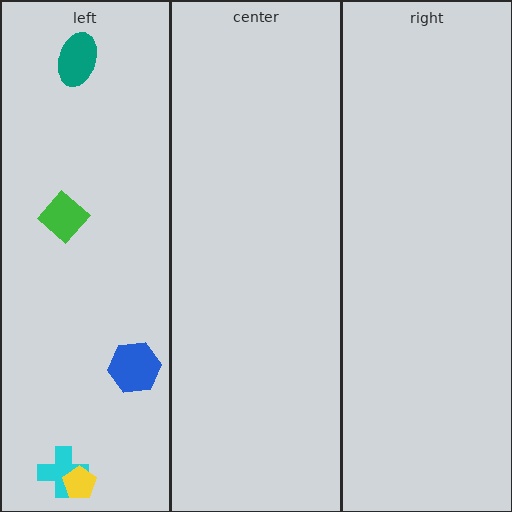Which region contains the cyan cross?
The left region.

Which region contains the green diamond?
The left region.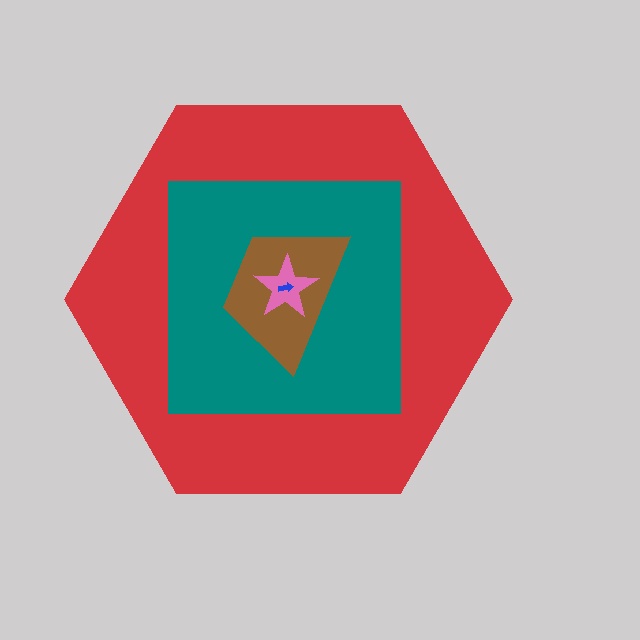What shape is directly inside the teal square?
The brown trapezoid.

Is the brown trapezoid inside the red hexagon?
Yes.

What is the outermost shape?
The red hexagon.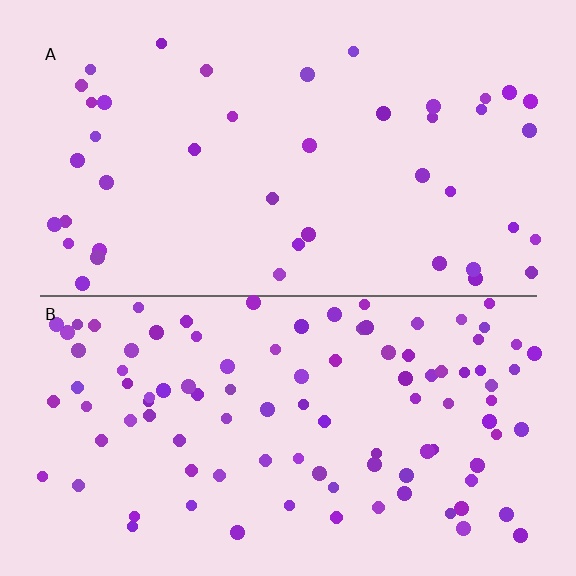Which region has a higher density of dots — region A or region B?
B (the bottom).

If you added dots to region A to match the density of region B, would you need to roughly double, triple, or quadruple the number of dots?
Approximately double.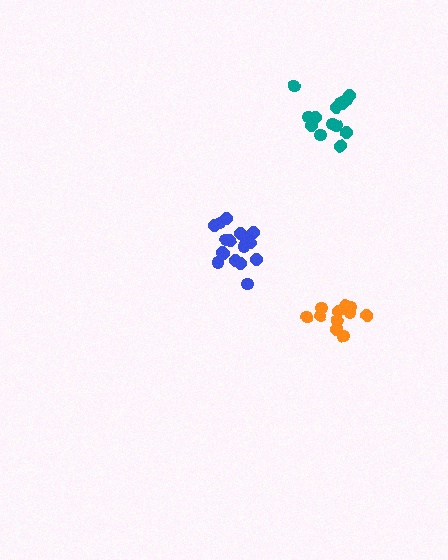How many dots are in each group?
Group 1: 17 dots, Group 2: 12 dots, Group 3: 14 dots (43 total).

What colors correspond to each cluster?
The clusters are colored: blue, orange, teal.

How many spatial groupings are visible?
There are 3 spatial groupings.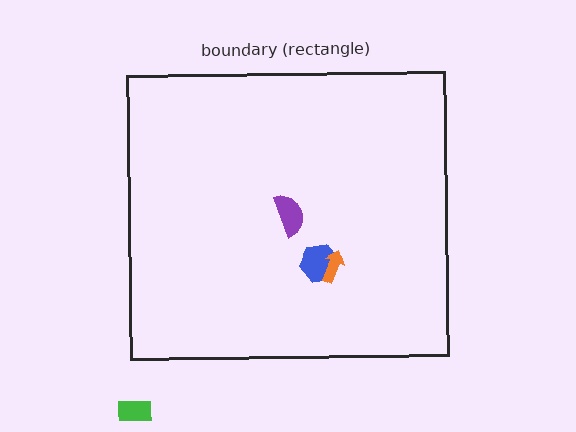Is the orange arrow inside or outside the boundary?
Inside.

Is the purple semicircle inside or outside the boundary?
Inside.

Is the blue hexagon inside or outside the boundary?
Inside.